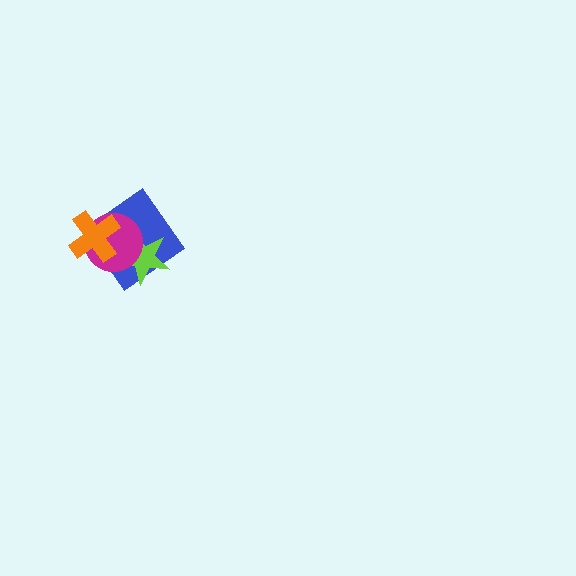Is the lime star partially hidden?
Yes, it is partially covered by another shape.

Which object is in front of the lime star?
The magenta circle is in front of the lime star.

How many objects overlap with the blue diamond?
3 objects overlap with the blue diamond.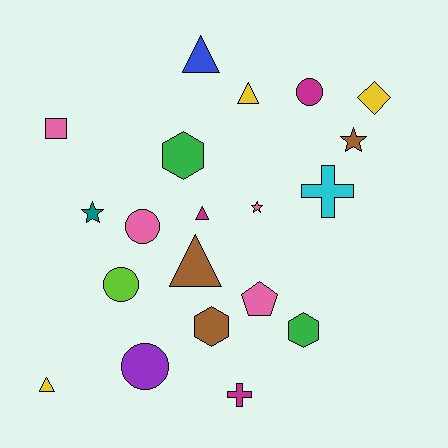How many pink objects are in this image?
There are 4 pink objects.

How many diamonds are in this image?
There is 1 diamond.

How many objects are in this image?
There are 20 objects.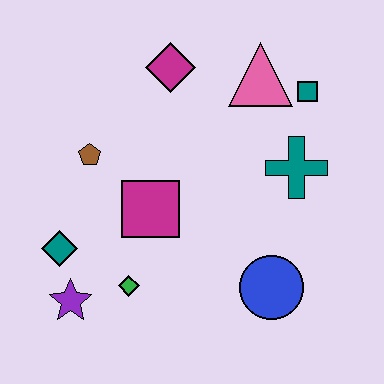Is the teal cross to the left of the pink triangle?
No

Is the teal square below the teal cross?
No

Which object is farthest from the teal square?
The purple star is farthest from the teal square.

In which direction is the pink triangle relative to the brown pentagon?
The pink triangle is to the right of the brown pentagon.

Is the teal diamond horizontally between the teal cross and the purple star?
No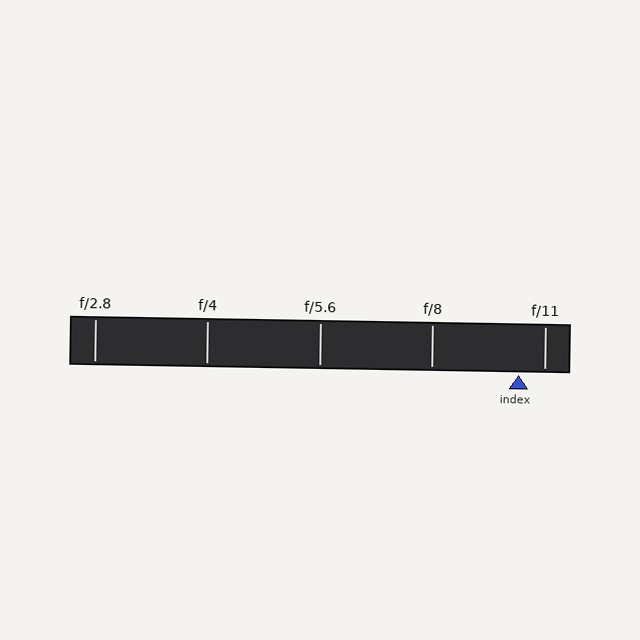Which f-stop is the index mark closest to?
The index mark is closest to f/11.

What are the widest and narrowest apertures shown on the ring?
The widest aperture shown is f/2.8 and the narrowest is f/11.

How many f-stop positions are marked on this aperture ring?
There are 5 f-stop positions marked.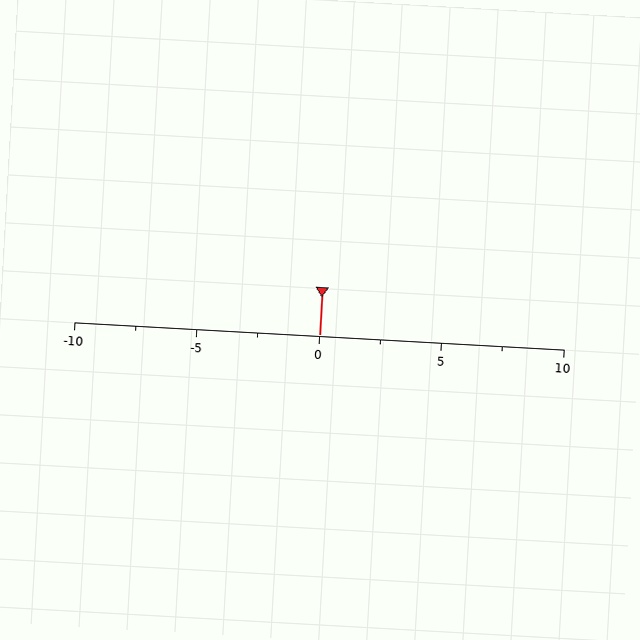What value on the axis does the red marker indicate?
The marker indicates approximately 0.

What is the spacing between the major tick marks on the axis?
The major ticks are spaced 5 apart.